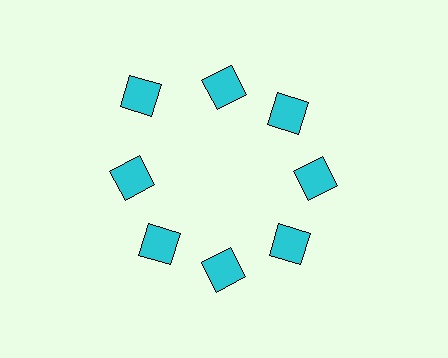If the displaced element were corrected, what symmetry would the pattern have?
It would have 8-fold rotational symmetry — the pattern would map onto itself every 45 degrees.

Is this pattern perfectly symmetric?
No. The 8 cyan squares are arranged in a ring, but one element near the 10 o'clock position is pushed outward from the center, breaking the 8-fold rotational symmetry.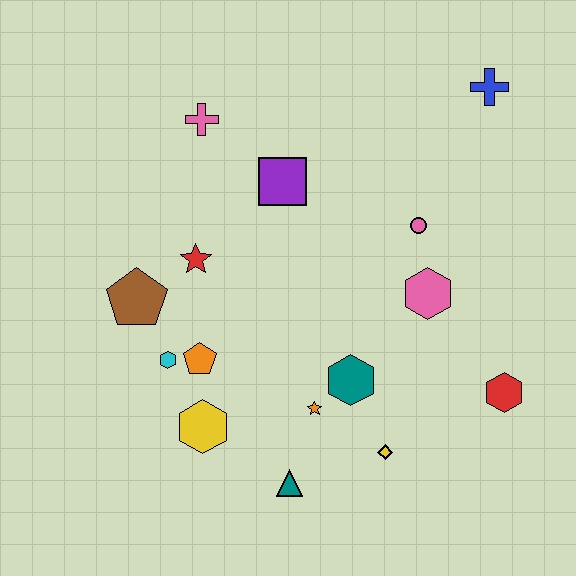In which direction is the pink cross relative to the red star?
The pink cross is above the red star.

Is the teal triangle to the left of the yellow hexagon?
No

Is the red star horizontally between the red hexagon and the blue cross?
No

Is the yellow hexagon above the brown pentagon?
No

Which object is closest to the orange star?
The teal hexagon is closest to the orange star.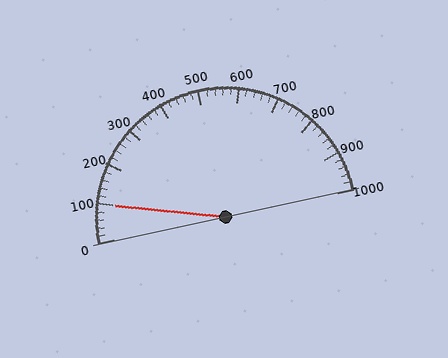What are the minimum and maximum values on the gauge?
The gauge ranges from 0 to 1000.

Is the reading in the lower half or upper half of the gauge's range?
The reading is in the lower half of the range (0 to 1000).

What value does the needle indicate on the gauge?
The needle indicates approximately 100.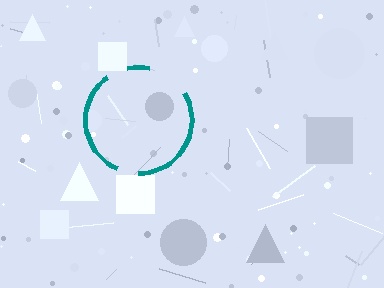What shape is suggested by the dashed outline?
The dashed outline suggests a circle.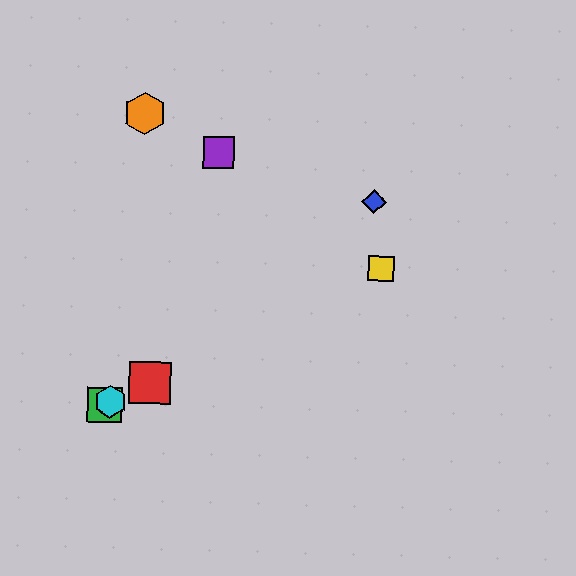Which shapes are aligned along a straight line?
The red square, the green square, the yellow square, the cyan hexagon are aligned along a straight line.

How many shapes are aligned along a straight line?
4 shapes (the red square, the green square, the yellow square, the cyan hexagon) are aligned along a straight line.